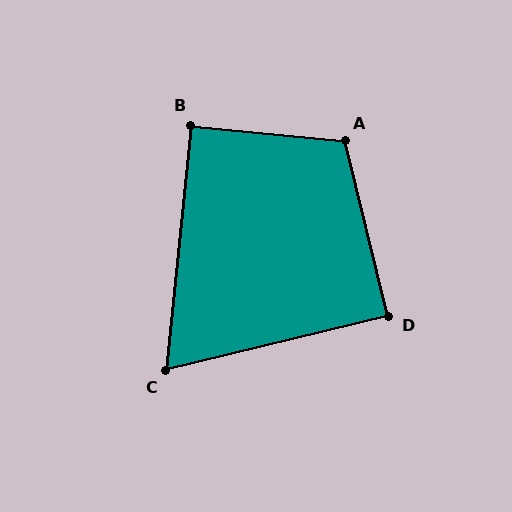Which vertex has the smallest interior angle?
C, at approximately 71 degrees.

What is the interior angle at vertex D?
Approximately 90 degrees (approximately right).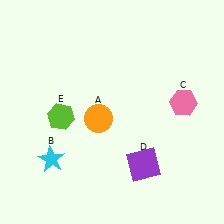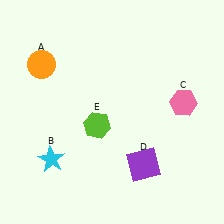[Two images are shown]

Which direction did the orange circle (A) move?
The orange circle (A) moved left.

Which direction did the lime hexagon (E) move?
The lime hexagon (E) moved right.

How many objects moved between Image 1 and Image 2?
2 objects moved between the two images.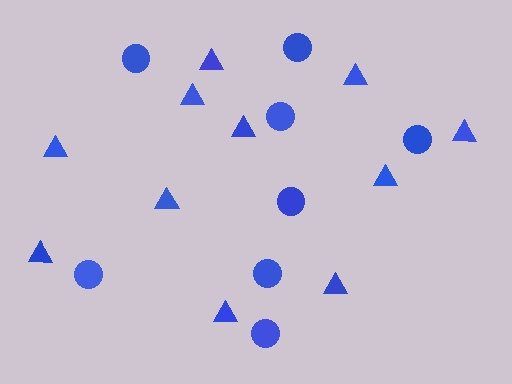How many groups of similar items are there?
There are 2 groups: one group of circles (8) and one group of triangles (11).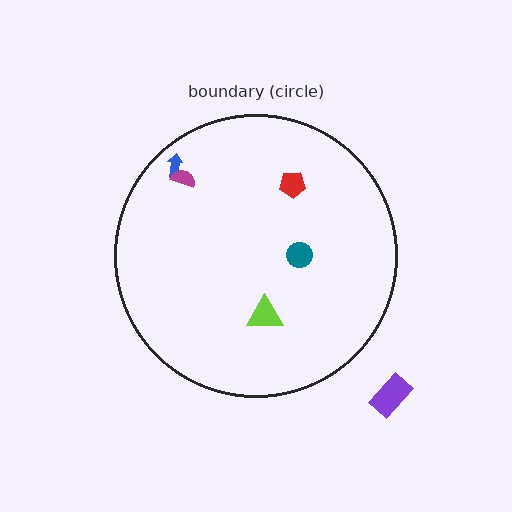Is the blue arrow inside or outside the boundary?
Inside.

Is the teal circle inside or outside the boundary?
Inside.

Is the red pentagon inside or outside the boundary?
Inside.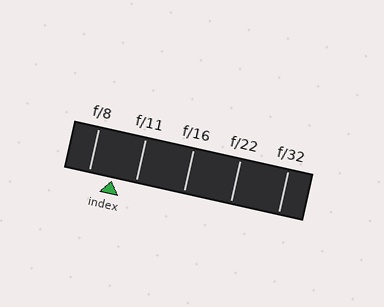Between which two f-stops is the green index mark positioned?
The index mark is between f/8 and f/11.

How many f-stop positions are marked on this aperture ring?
There are 5 f-stop positions marked.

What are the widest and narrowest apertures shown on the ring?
The widest aperture shown is f/8 and the narrowest is f/32.